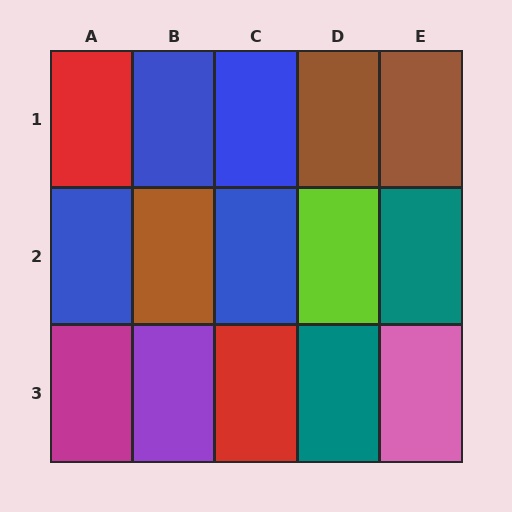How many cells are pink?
1 cell is pink.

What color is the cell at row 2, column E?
Teal.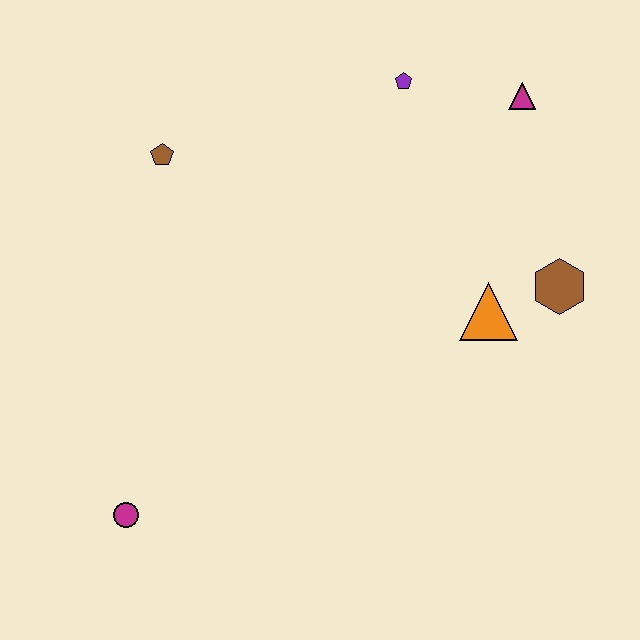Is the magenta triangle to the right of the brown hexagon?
No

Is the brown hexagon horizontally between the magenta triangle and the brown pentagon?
No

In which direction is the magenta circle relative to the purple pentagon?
The magenta circle is below the purple pentagon.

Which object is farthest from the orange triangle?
The magenta circle is farthest from the orange triangle.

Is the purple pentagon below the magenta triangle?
No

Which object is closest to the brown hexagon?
The orange triangle is closest to the brown hexagon.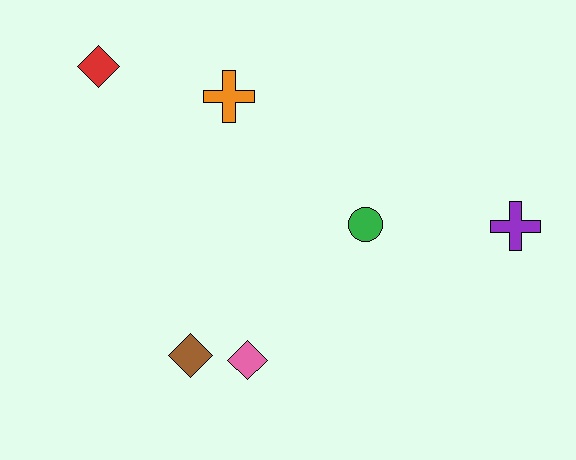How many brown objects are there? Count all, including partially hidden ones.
There is 1 brown object.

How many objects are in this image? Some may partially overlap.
There are 6 objects.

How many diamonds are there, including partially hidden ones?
There are 3 diamonds.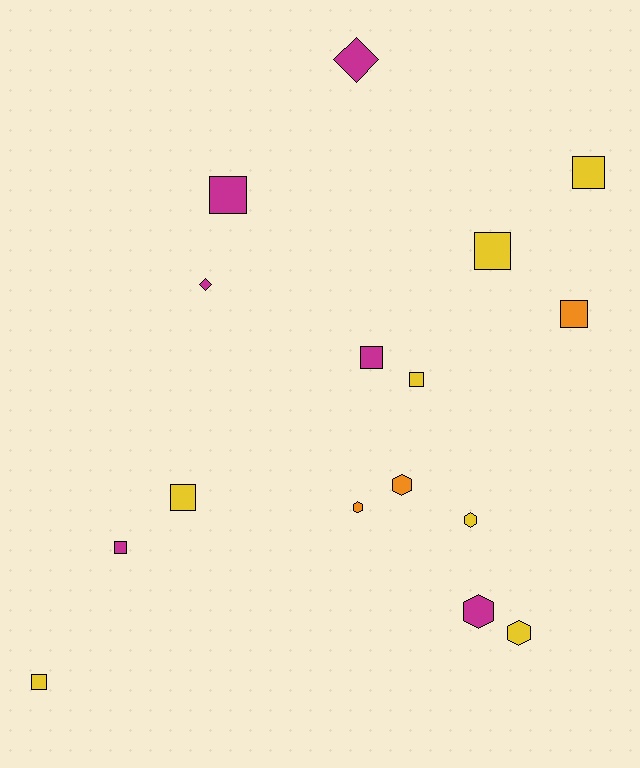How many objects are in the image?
There are 16 objects.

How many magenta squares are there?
There are 3 magenta squares.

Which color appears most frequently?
Yellow, with 7 objects.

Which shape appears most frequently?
Square, with 9 objects.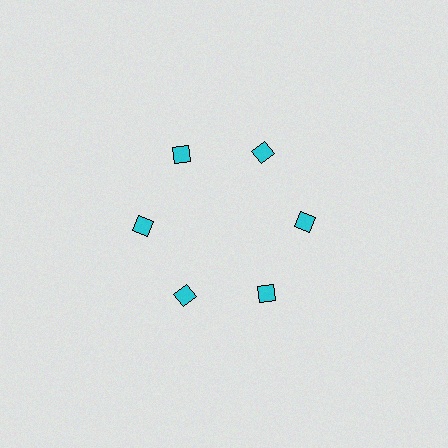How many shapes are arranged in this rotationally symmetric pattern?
There are 6 shapes, arranged in 6 groups of 1.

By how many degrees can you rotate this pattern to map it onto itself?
The pattern maps onto itself every 60 degrees of rotation.